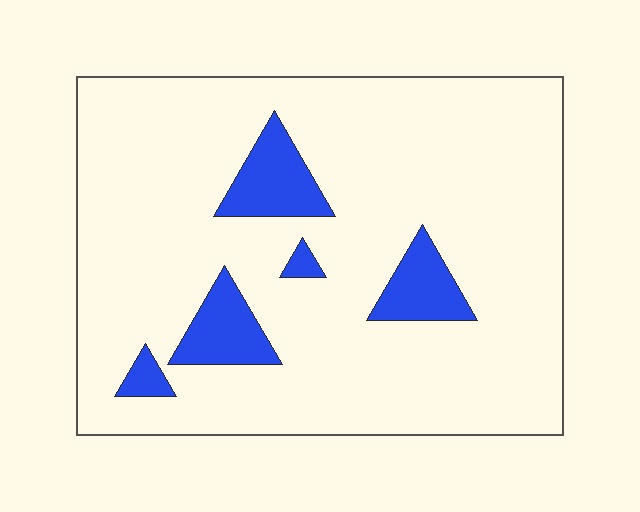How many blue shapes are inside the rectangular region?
5.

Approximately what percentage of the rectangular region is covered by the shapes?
Approximately 10%.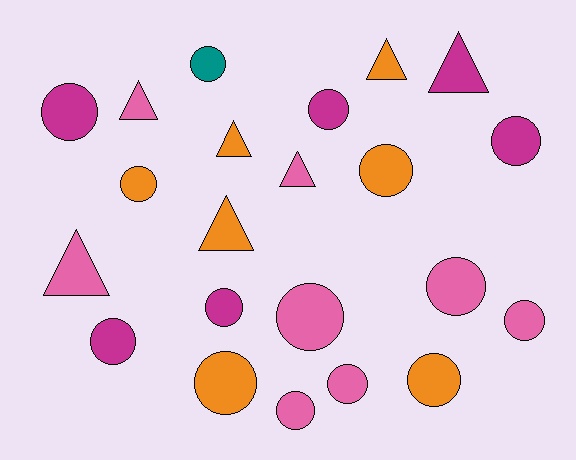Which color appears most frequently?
Pink, with 8 objects.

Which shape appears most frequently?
Circle, with 15 objects.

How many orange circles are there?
There are 4 orange circles.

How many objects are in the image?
There are 22 objects.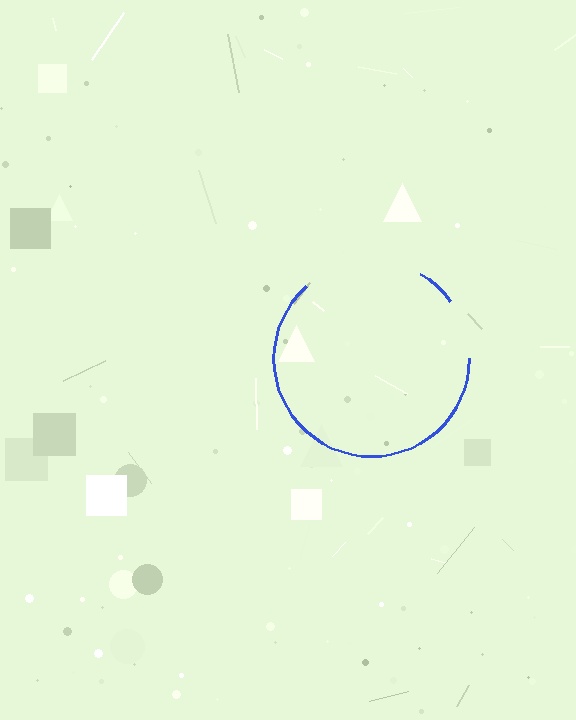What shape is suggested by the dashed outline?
The dashed outline suggests a circle.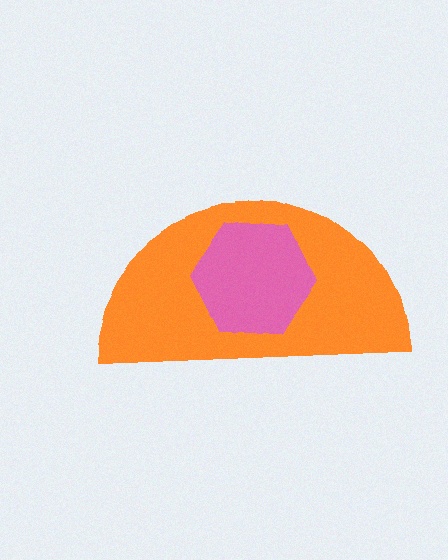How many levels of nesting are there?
2.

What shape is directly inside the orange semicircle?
The pink hexagon.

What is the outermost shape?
The orange semicircle.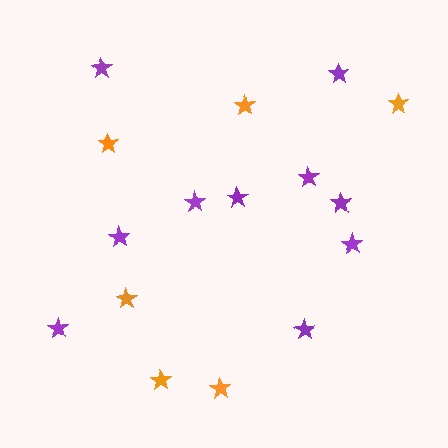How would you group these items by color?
There are 2 groups: one group of orange stars (6) and one group of purple stars (10).